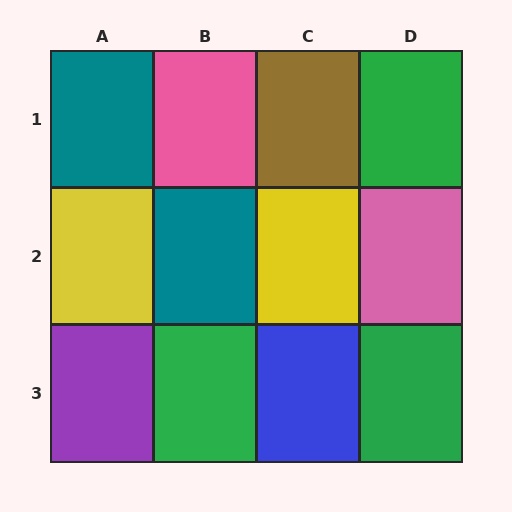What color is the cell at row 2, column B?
Teal.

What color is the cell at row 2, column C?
Yellow.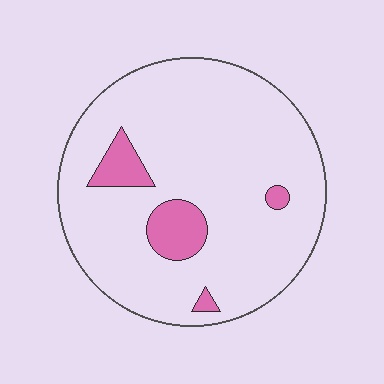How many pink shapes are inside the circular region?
4.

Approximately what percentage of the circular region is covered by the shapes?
Approximately 10%.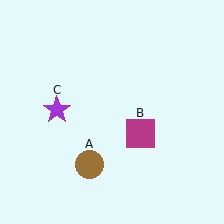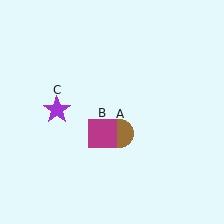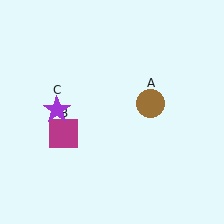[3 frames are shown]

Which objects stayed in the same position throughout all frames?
Purple star (object C) remained stationary.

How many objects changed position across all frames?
2 objects changed position: brown circle (object A), magenta square (object B).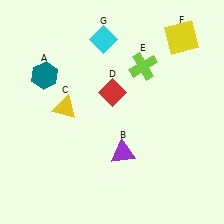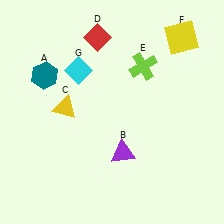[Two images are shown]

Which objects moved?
The objects that moved are: the red diamond (D), the cyan diamond (G).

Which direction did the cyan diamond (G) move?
The cyan diamond (G) moved down.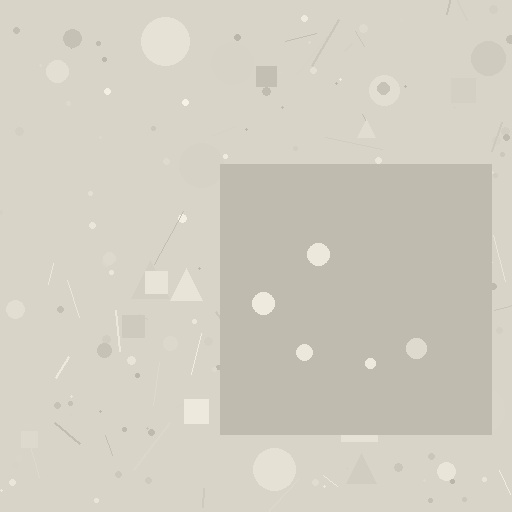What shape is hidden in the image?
A square is hidden in the image.